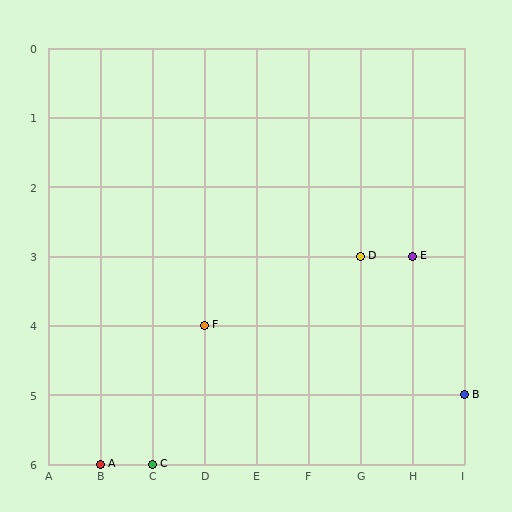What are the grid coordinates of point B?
Point B is at grid coordinates (I, 5).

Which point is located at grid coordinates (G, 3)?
Point D is at (G, 3).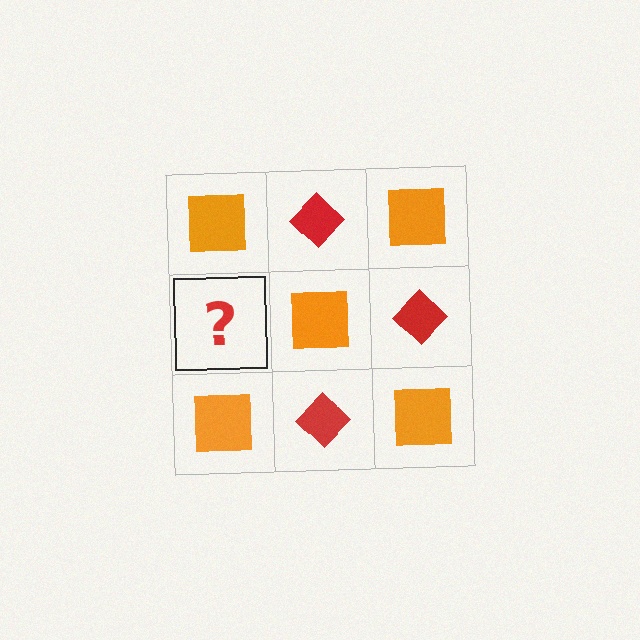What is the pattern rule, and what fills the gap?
The rule is that it alternates orange square and red diamond in a checkerboard pattern. The gap should be filled with a red diamond.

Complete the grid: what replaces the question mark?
The question mark should be replaced with a red diamond.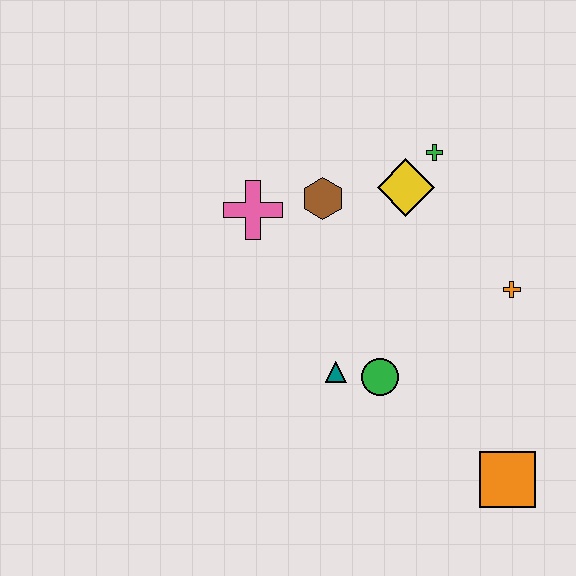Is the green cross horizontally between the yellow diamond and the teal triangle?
No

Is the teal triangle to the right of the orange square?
No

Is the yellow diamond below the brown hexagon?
No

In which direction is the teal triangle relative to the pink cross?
The teal triangle is below the pink cross.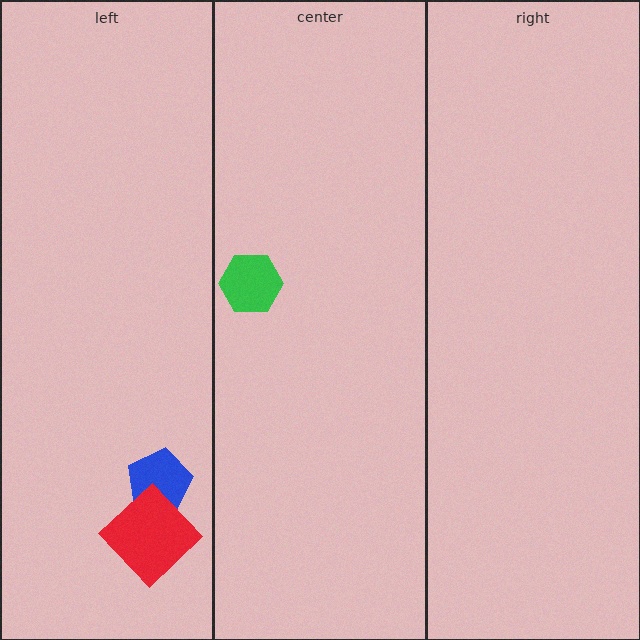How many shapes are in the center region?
1.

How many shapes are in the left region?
2.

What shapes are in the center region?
The green hexagon.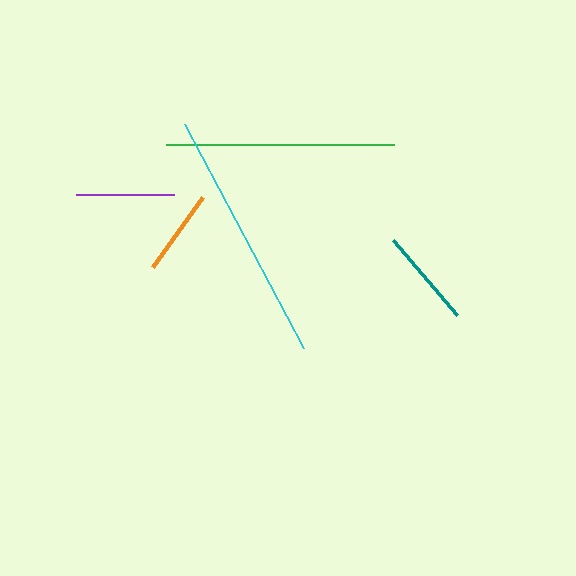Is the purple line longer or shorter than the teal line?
The purple line is longer than the teal line.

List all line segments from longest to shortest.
From longest to shortest: cyan, green, purple, teal, orange.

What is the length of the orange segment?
The orange segment is approximately 86 pixels long.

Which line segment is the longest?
The cyan line is the longest at approximately 253 pixels.